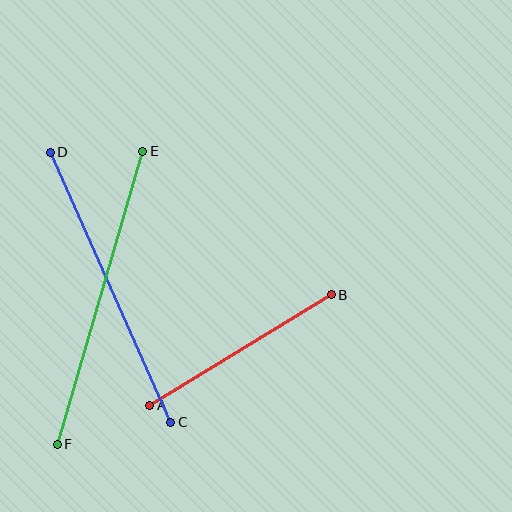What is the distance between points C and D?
The distance is approximately 296 pixels.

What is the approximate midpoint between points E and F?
The midpoint is at approximately (100, 298) pixels.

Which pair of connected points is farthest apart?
Points E and F are farthest apart.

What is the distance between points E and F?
The distance is approximately 305 pixels.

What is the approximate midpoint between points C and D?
The midpoint is at approximately (111, 287) pixels.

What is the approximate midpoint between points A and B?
The midpoint is at approximately (240, 350) pixels.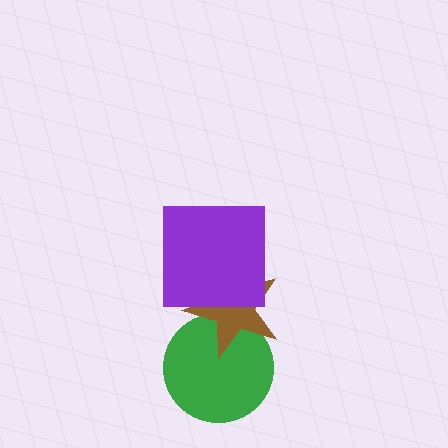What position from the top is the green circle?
The green circle is 3rd from the top.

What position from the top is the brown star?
The brown star is 2nd from the top.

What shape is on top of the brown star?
The purple square is on top of the brown star.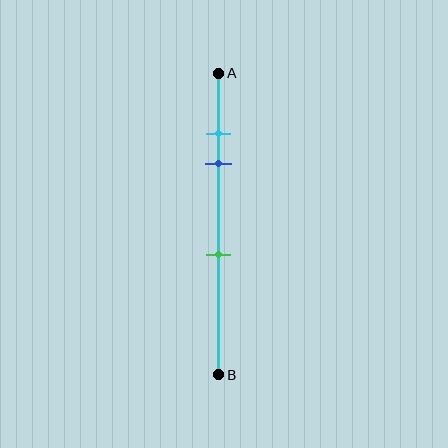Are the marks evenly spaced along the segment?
No, the marks are not evenly spaced.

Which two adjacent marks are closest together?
The cyan and blue marks are the closest adjacent pair.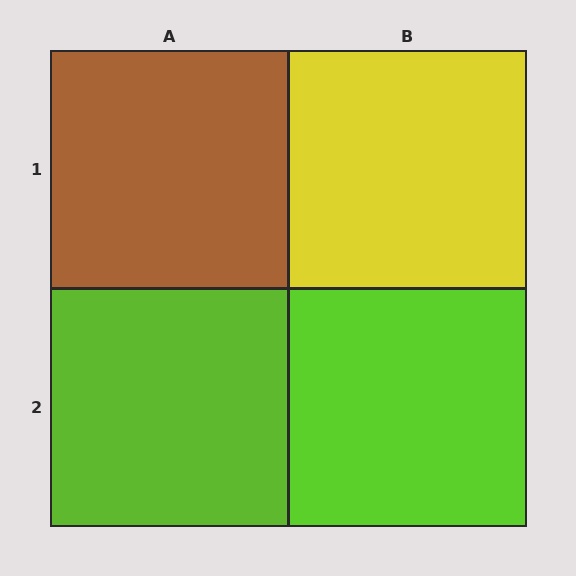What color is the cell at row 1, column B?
Yellow.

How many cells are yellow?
1 cell is yellow.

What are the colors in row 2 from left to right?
Lime, lime.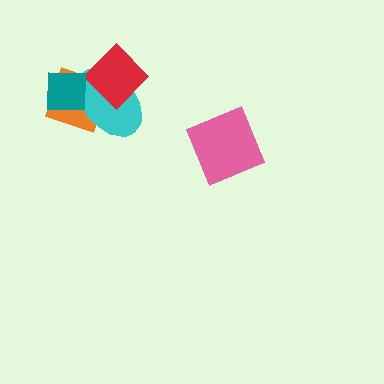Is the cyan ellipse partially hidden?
Yes, it is partially covered by another shape.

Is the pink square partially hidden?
No, no other shape covers it.